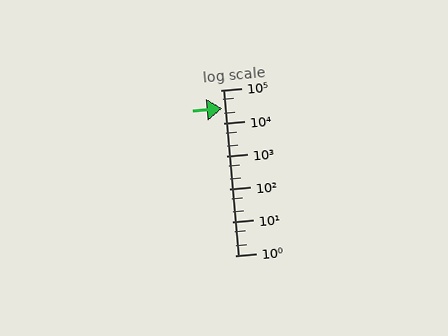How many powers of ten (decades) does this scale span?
The scale spans 5 decades, from 1 to 100000.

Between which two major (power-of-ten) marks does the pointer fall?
The pointer is between 10000 and 100000.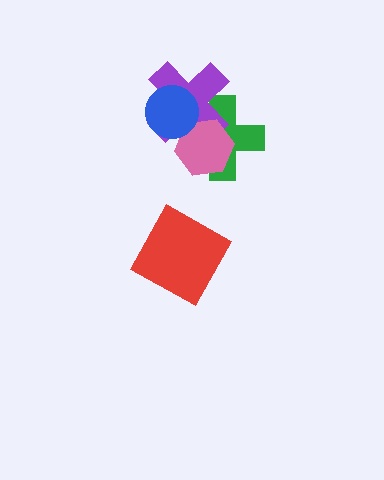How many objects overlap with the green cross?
3 objects overlap with the green cross.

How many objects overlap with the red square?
0 objects overlap with the red square.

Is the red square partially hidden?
No, no other shape covers it.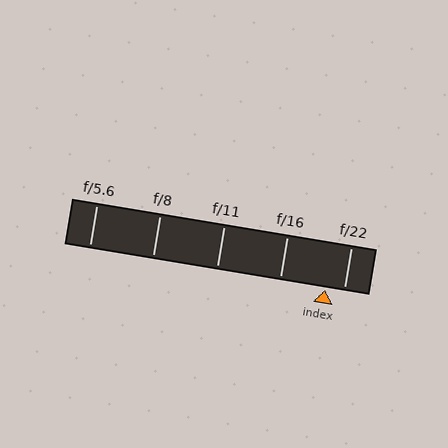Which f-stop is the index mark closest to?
The index mark is closest to f/22.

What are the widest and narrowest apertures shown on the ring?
The widest aperture shown is f/5.6 and the narrowest is f/22.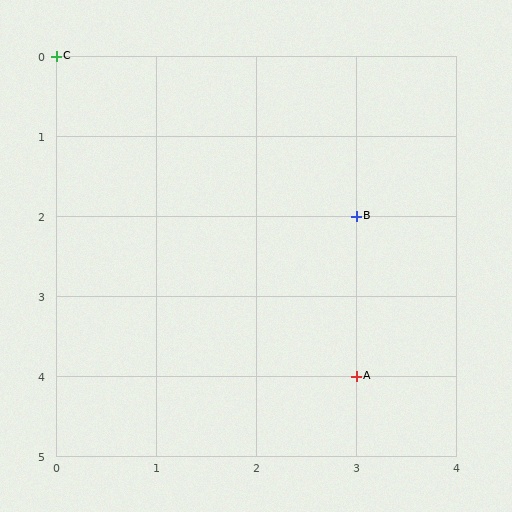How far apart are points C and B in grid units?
Points C and B are 3 columns and 2 rows apart (about 3.6 grid units diagonally).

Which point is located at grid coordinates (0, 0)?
Point C is at (0, 0).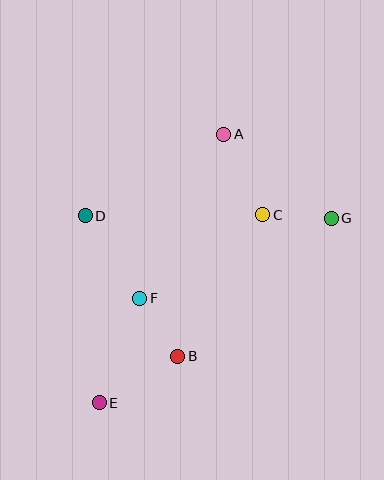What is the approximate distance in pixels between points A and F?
The distance between A and F is approximately 185 pixels.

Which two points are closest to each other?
Points C and G are closest to each other.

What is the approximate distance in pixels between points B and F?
The distance between B and F is approximately 69 pixels.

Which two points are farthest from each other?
Points E and G are farthest from each other.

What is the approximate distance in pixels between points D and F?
The distance between D and F is approximately 99 pixels.